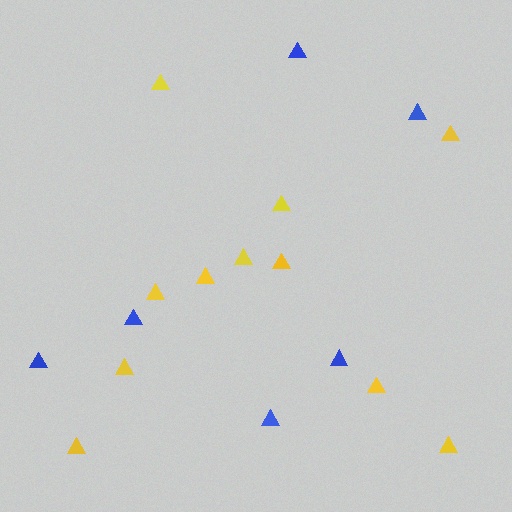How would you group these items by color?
There are 2 groups: one group of yellow triangles (11) and one group of blue triangles (6).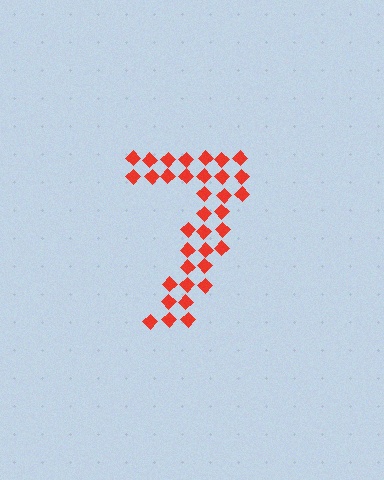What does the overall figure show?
The overall figure shows the digit 7.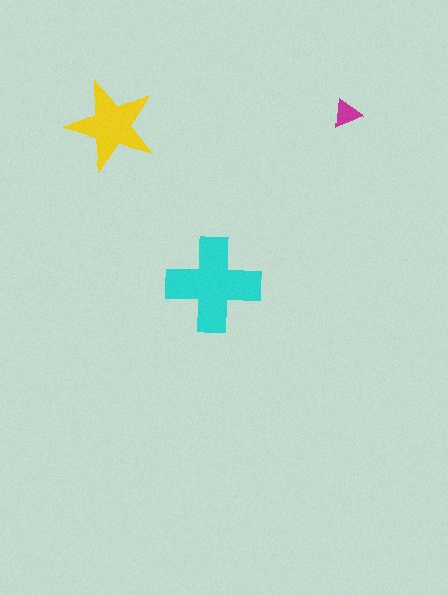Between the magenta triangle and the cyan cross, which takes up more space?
The cyan cross.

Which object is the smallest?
The magenta triangle.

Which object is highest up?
The magenta triangle is topmost.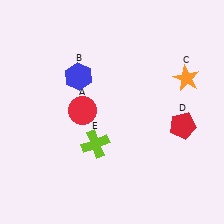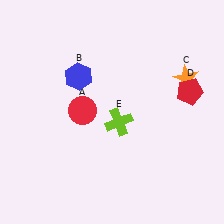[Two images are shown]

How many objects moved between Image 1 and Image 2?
2 objects moved between the two images.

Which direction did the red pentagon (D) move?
The red pentagon (D) moved up.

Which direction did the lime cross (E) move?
The lime cross (E) moved right.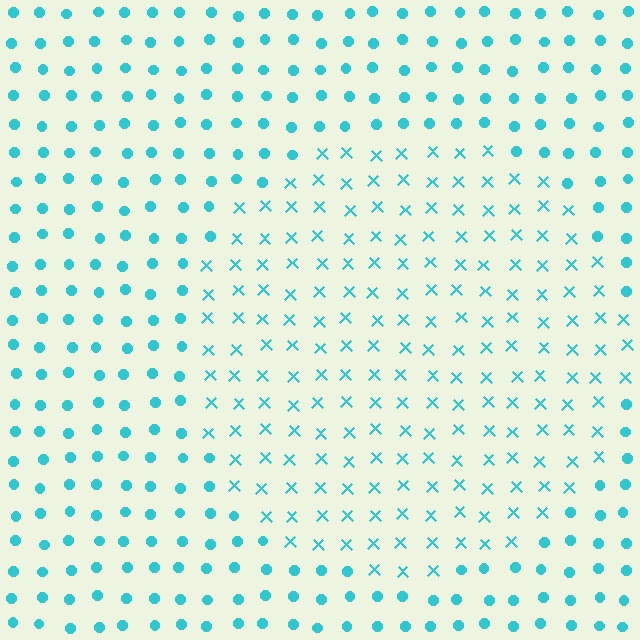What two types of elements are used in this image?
The image uses X marks inside the circle region and circles outside it.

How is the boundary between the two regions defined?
The boundary is defined by a change in element shape: X marks inside vs. circles outside. All elements share the same color and spacing.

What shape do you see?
I see a circle.